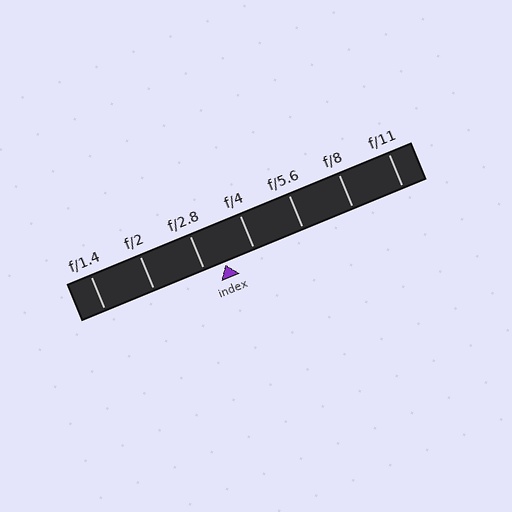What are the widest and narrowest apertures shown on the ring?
The widest aperture shown is f/1.4 and the narrowest is f/11.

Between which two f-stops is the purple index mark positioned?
The index mark is between f/2.8 and f/4.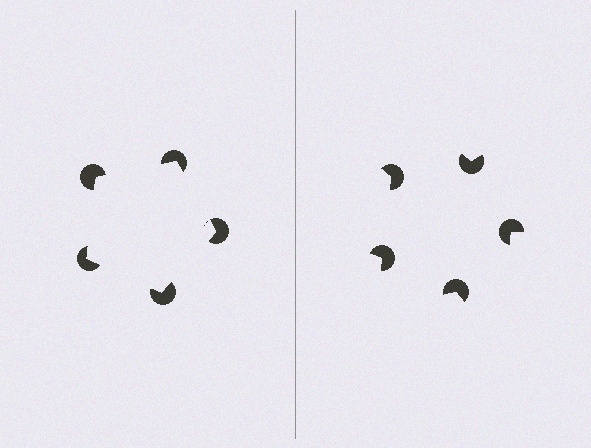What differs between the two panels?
The pac-man discs are positioned identically on both sides; only the wedge orientations differ. On the left they align to a pentagon; on the right they are misaligned.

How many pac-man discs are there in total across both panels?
10 — 5 on each side.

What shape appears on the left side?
An illusory pentagon.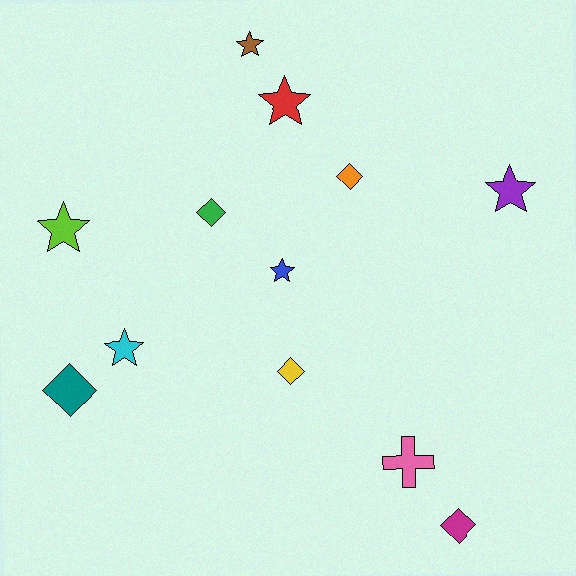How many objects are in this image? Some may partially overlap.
There are 12 objects.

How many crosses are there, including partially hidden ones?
There is 1 cross.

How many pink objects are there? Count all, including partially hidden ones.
There is 1 pink object.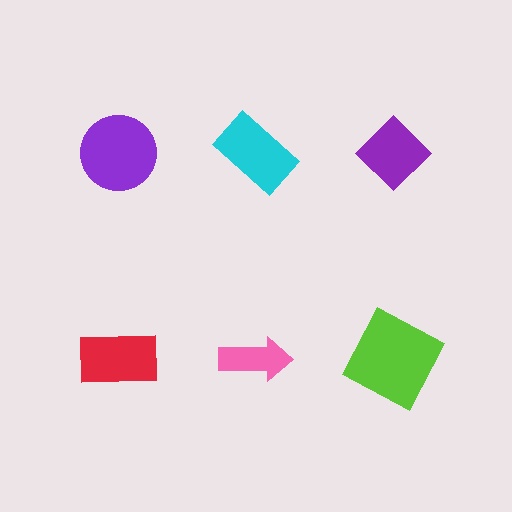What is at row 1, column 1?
A purple circle.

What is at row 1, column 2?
A cyan rectangle.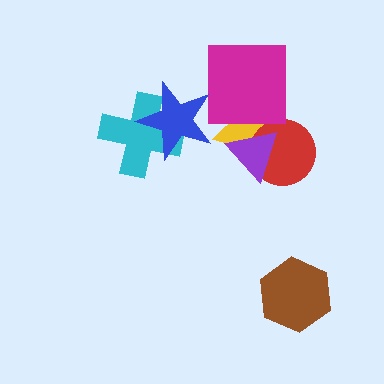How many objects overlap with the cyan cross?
1 object overlaps with the cyan cross.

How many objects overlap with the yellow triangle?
3 objects overlap with the yellow triangle.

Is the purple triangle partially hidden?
No, no other shape covers it.